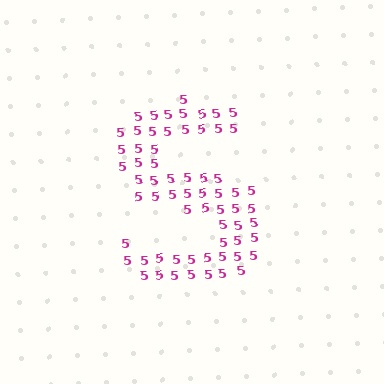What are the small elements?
The small elements are digit 5's.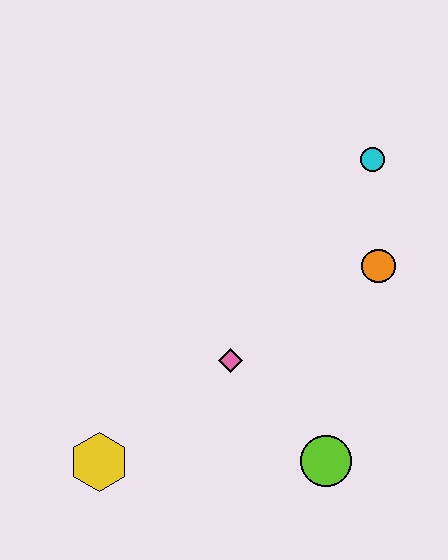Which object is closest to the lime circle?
The pink diamond is closest to the lime circle.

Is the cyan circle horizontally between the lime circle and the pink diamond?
No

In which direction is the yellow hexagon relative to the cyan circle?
The yellow hexagon is below the cyan circle.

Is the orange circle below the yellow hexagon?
No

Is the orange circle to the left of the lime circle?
No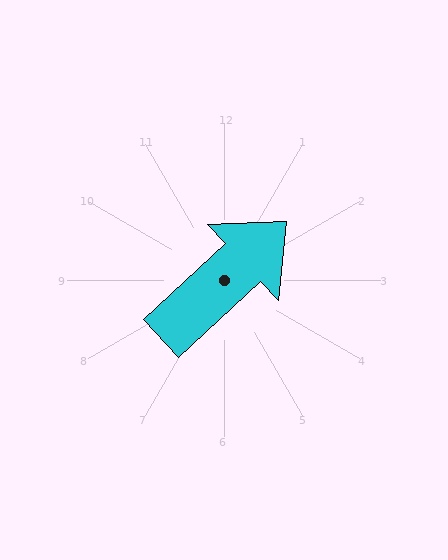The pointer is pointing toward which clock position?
Roughly 2 o'clock.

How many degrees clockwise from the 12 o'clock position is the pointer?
Approximately 47 degrees.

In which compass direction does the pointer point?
Northeast.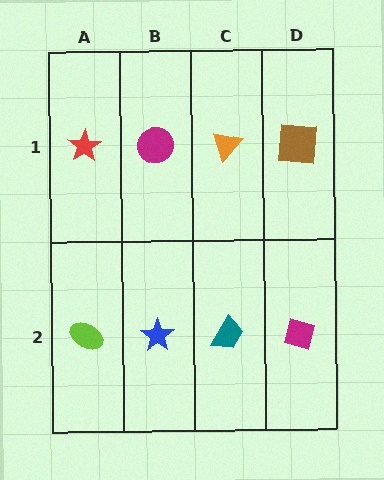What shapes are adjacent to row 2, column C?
An orange triangle (row 1, column C), a blue star (row 2, column B), a magenta diamond (row 2, column D).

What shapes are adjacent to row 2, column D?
A brown square (row 1, column D), a teal trapezoid (row 2, column C).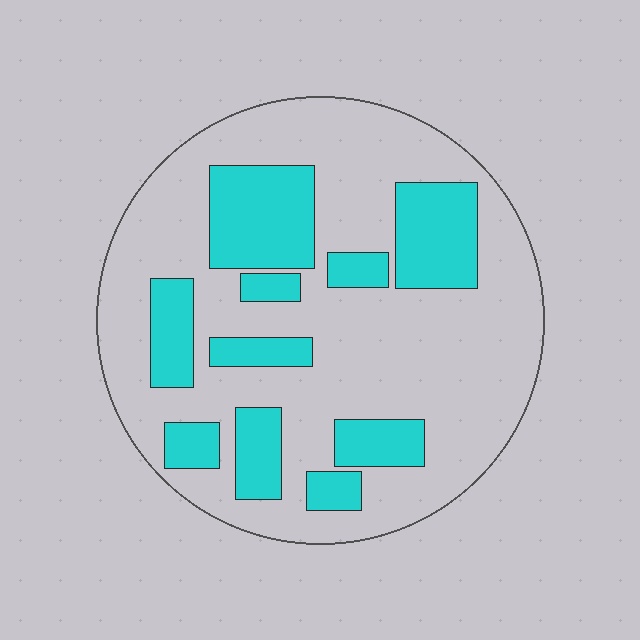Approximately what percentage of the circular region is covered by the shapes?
Approximately 30%.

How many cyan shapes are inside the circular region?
10.